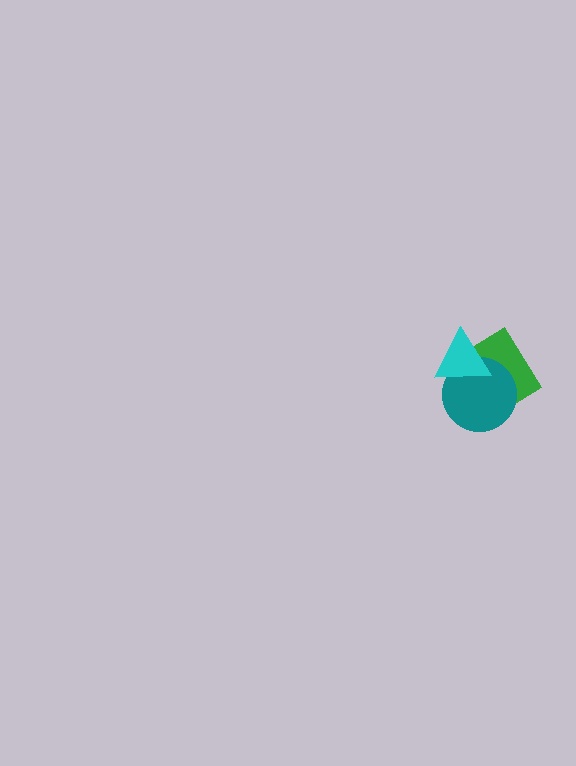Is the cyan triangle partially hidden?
No, no other shape covers it.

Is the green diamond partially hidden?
Yes, it is partially covered by another shape.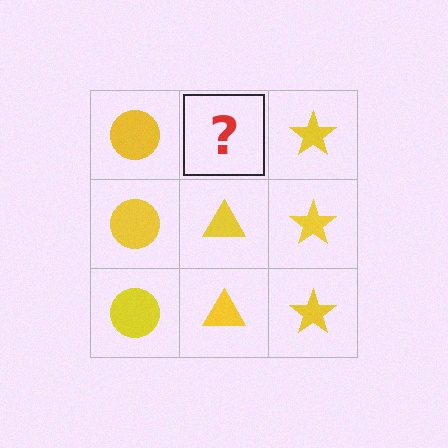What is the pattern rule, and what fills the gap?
The rule is that each column has a consistent shape. The gap should be filled with a yellow triangle.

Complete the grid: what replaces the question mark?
The question mark should be replaced with a yellow triangle.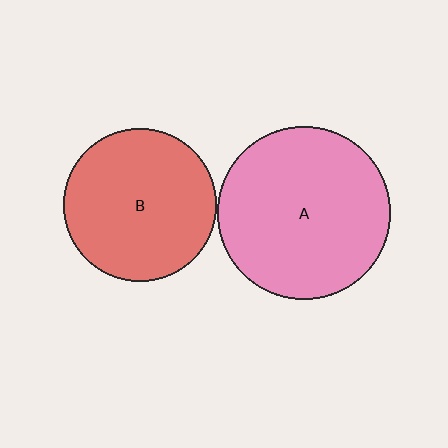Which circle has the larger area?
Circle A (pink).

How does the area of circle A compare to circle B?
Approximately 1.3 times.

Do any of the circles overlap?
No, none of the circles overlap.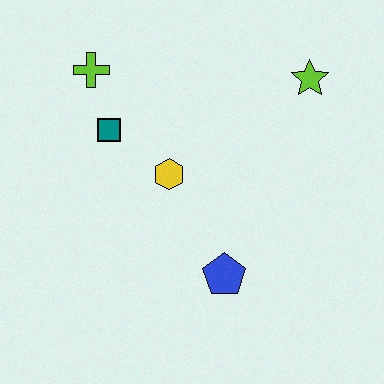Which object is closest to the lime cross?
The teal square is closest to the lime cross.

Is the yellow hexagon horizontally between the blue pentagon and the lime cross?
Yes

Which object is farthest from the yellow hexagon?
The lime star is farthest from the yellow hexagon.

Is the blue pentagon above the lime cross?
No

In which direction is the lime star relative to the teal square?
The lime star is to the right of the teal square.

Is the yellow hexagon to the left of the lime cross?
No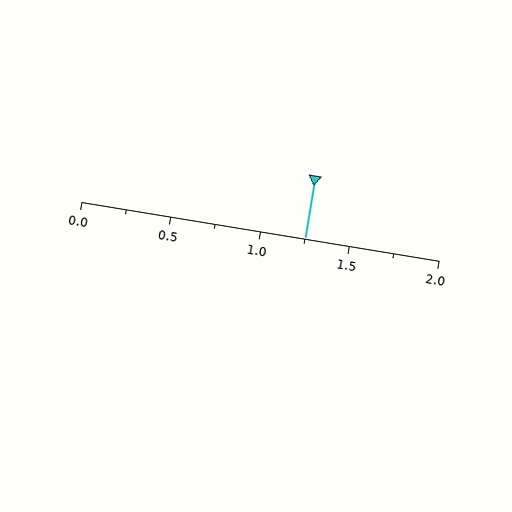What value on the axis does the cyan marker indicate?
The marker indicates approximately 1.25.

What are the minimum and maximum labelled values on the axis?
The axis runs from 0.0 to 2.0.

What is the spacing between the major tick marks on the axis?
The major ticks are spaced 0.5 apart.